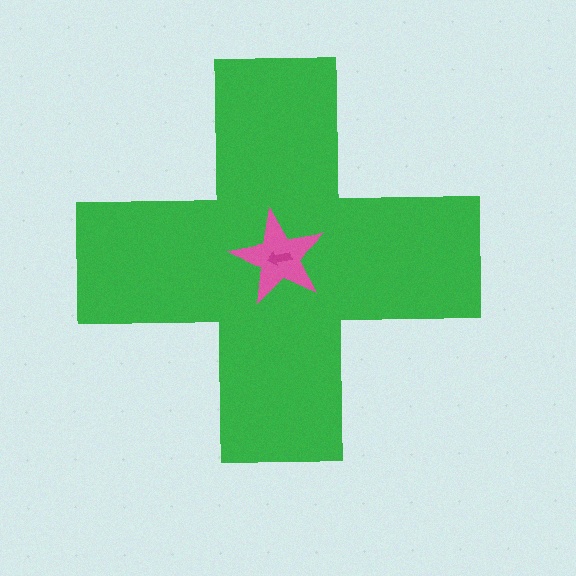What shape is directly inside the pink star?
The magenta arrow.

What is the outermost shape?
The green cross.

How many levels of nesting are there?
3.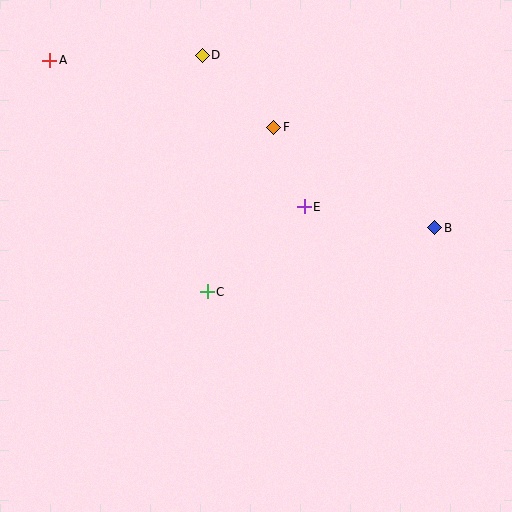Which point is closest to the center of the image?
Point C at (207, 292) is closest to the center.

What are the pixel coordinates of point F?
Point F is at (274, 127).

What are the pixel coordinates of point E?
Point E is at (304, 207).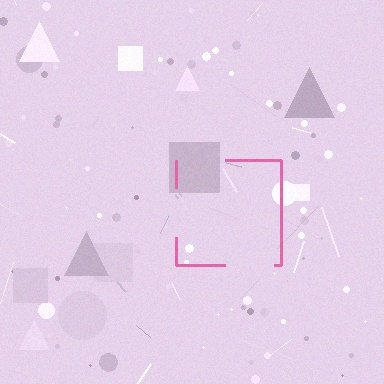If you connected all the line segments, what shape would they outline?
They would outline a square.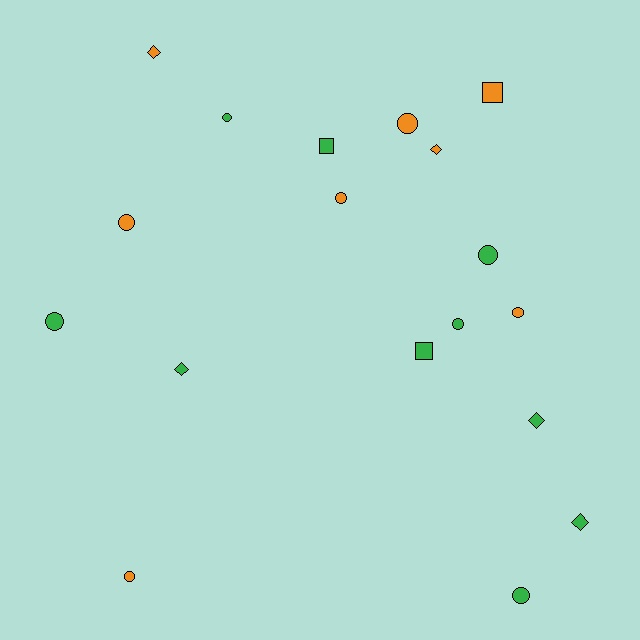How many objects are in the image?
There are 18 objects.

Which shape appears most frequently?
Circle, with 10 objects.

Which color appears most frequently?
Green, with 10 objects.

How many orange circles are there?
There are 5 orange circles.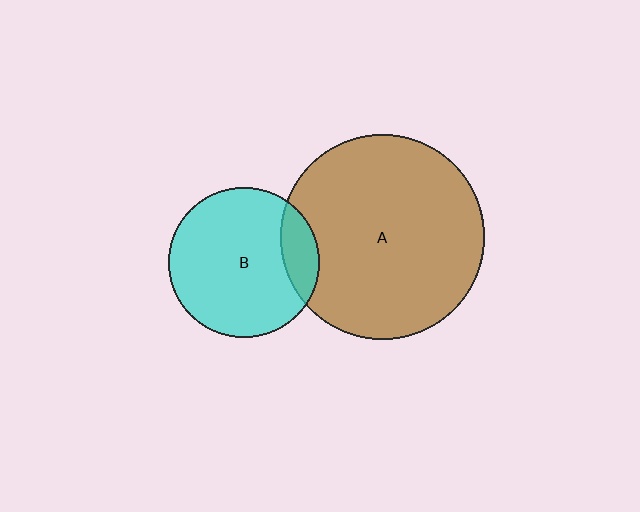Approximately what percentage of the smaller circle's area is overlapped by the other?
Approximately 15%.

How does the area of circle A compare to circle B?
Approximately 1.8 times.